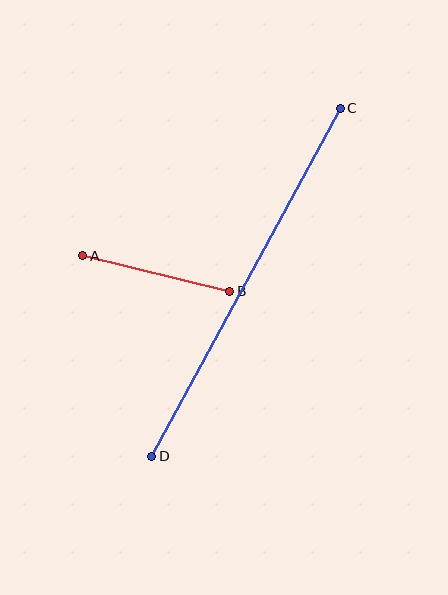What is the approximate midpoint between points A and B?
The midpoint is at approximately (156, 273) pixels.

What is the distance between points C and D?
The distance is approximately 395 pixels.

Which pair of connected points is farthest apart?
Points C and D are farthest apart.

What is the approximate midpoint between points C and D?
The midpoint is at approximately (246, 282) pixels.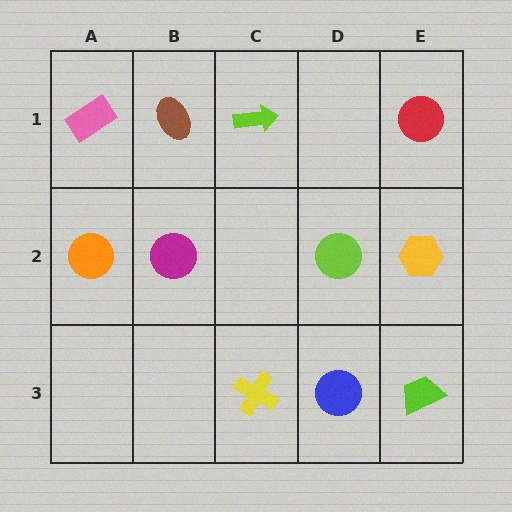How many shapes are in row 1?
4 shapes.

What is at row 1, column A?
A pink rectangle.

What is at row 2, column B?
A magenta circle.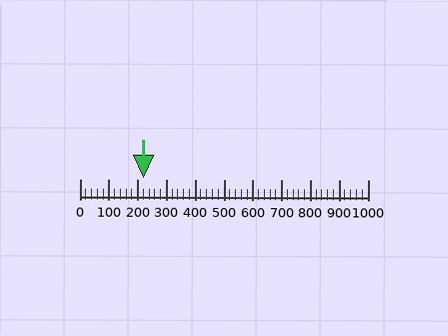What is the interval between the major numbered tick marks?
The major tick marks are spaced 100 units apart.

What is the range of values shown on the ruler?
The ruler shows values from 0 to 1000.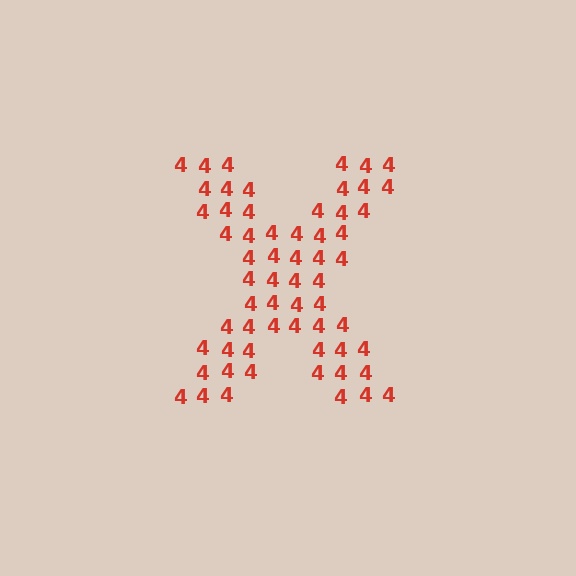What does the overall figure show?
The overall figure shows the letter X.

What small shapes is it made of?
It is made of small digit 4's.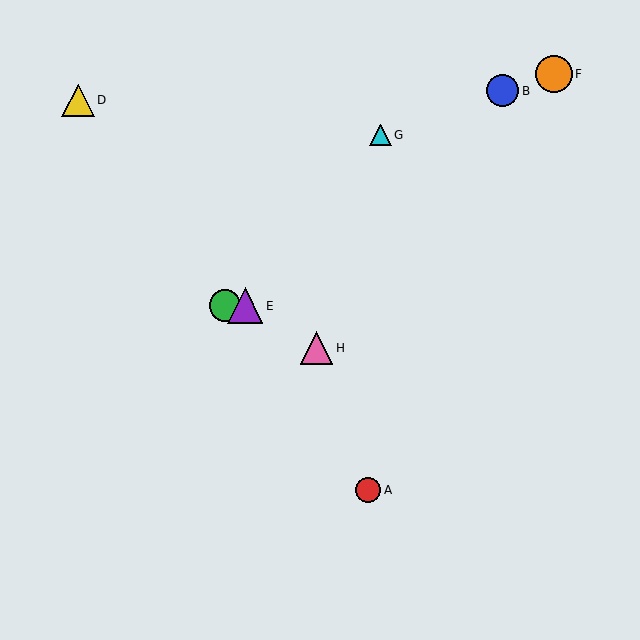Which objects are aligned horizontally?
Objects C, E are aligned horizontally.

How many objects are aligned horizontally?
2 objects (C, E) are aligned horizontally.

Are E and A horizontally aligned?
No, E is at y≈306 and A is at y≈490.